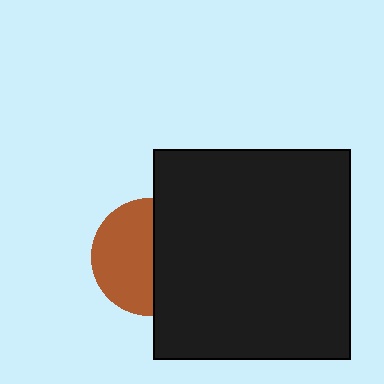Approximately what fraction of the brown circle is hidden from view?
Roughly 46% of the brown circle is hidden behind the black rectangle.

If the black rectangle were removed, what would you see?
You would see the complete brown circle.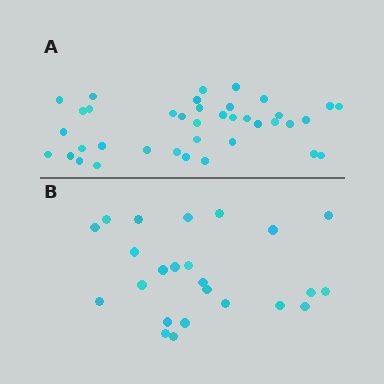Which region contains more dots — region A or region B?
Region A (the top region) has more dots.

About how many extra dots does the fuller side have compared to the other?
Region A has approximately 15 more dots than region B.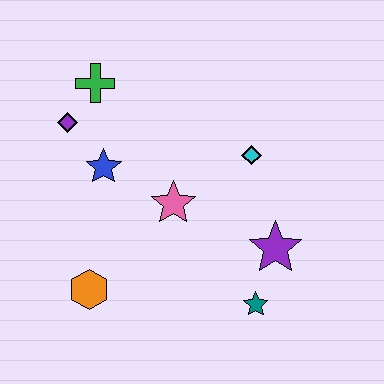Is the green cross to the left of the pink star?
Yes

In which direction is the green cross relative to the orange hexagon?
The green cross is above the orange hexagon.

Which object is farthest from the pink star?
The green cross is farthest from the pink star.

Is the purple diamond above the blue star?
Yes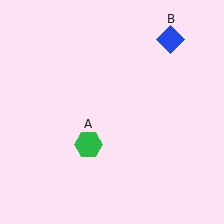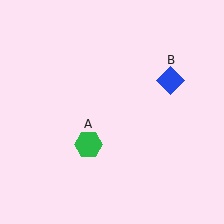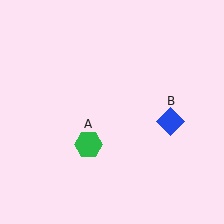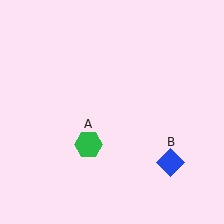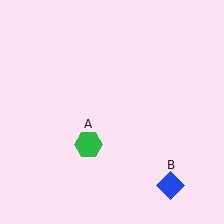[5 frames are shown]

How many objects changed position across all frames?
1 object changed position: blue diamond (object B).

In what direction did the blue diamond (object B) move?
The blue diamond (object B) moved down.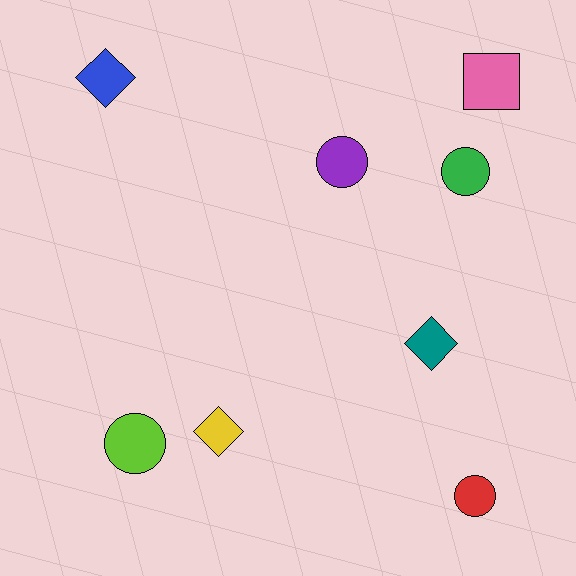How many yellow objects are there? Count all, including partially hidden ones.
There is 1 yellow object.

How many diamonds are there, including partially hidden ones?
There are 3 diamonds.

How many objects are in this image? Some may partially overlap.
There are 8 objects.